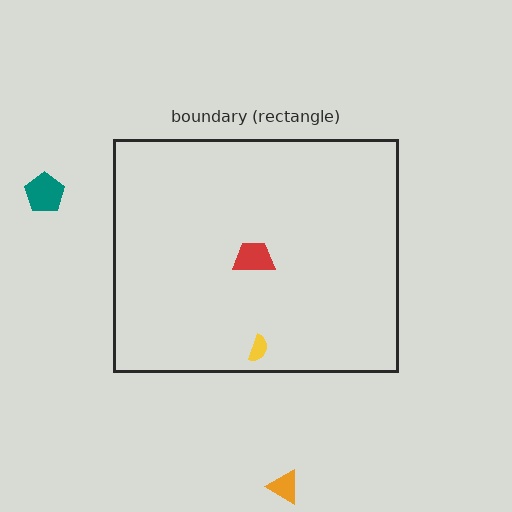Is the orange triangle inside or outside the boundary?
Outside.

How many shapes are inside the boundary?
2 inside, 2 outside.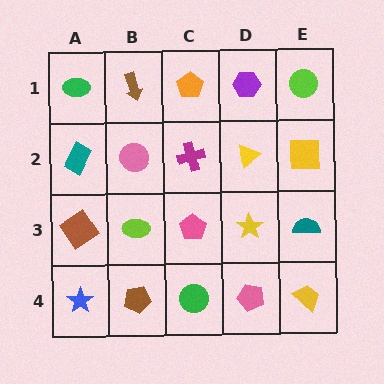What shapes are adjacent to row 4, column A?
A brown diamond (row 3, column A), a brown pentagon (row 4, column B).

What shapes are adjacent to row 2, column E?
A lime circle (row 1, column E), a teal semicircle (row 3, column E), a yellow triangle (row 2, column D).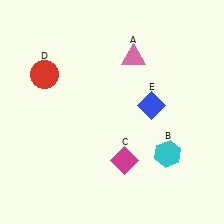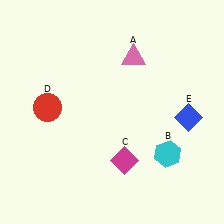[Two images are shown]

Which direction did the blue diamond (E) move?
The blue diamond (E) moved right.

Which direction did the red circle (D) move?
The red circle (D) moved down.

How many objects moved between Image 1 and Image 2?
2 objects moved between the two images.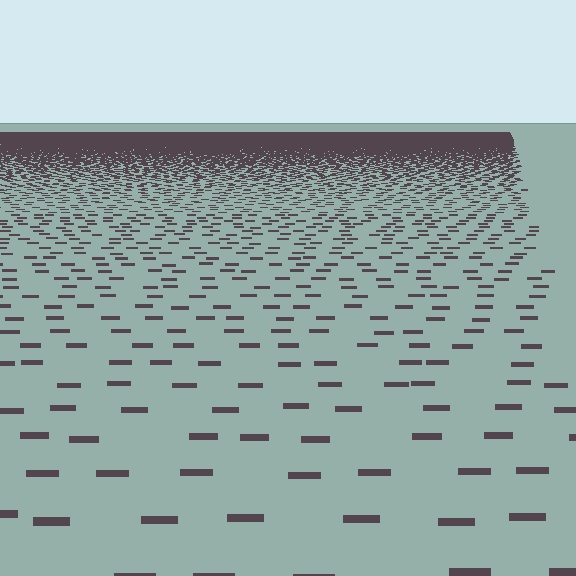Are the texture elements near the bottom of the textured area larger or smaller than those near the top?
Larger. Near the bottom, elements are closer to the viewer and appear at a bigger on-screen size.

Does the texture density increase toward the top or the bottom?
Density increases toward the top.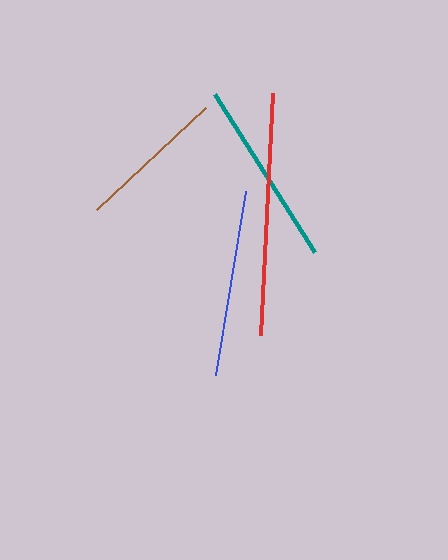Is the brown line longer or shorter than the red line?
The red line is longer than the brown line.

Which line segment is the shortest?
The brown line is the shortest at approximately 150 pixels.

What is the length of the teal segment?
The teal segment is approximately 186 pixels long.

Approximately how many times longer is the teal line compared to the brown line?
The teal line is approximately 1.2 times the length of the brown line.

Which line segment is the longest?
The red line is the longest at approximately 243 pixels.